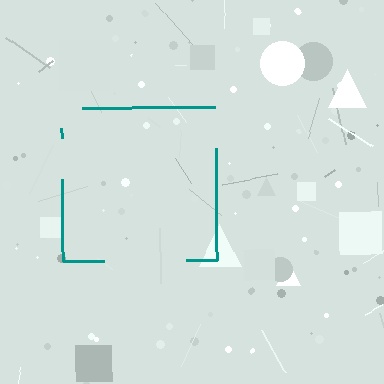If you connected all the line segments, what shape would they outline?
They would outline a square.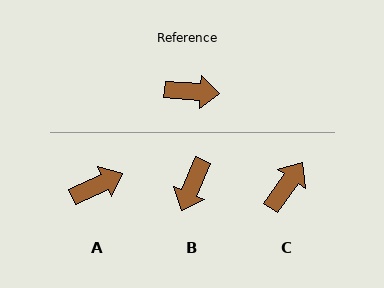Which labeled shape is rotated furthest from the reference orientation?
B, about 109 degrees away.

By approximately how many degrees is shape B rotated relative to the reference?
Approximately 109 degrees clockwise.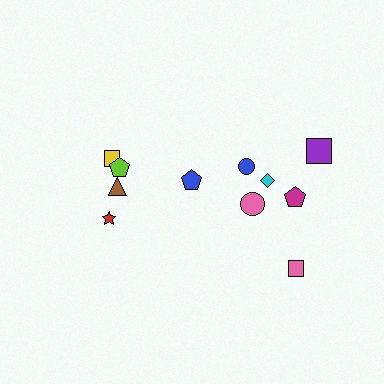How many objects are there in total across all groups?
There are 11 objects.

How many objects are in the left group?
There are 4 objects.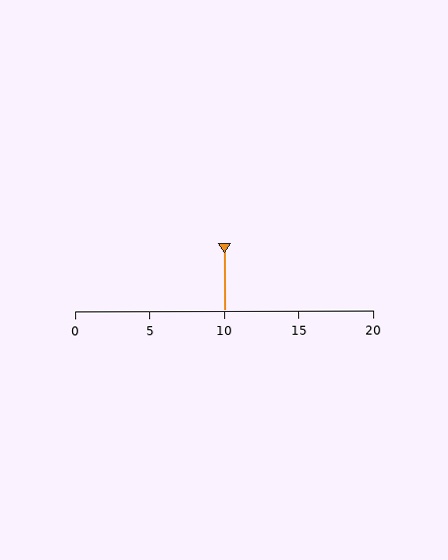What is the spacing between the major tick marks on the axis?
The major ticks are spaced 5 apart.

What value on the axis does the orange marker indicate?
The marker indicates approximately 10.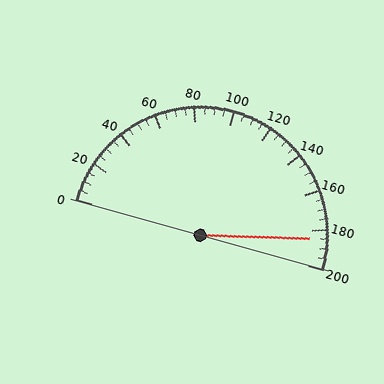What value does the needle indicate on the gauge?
The needle indicates approximately 185.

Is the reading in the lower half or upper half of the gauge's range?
The reading is in the upper half of the range (0 to 200).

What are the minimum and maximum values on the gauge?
The gauge ranges from 0 to 200.